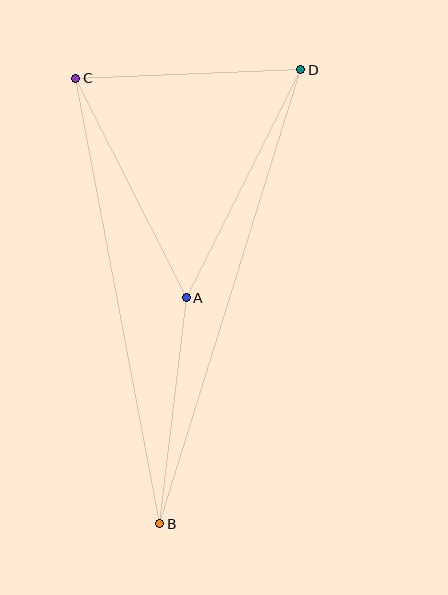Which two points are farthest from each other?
Points B and D are farthest from each other.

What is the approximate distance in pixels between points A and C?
The distance between A and C is approximately 246 pixels.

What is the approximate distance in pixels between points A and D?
The distance between A and D is approximately 255 pixels.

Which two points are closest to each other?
Points C and D are closest to each other.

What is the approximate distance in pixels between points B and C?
The distance between B and C is approximately 454 pixels.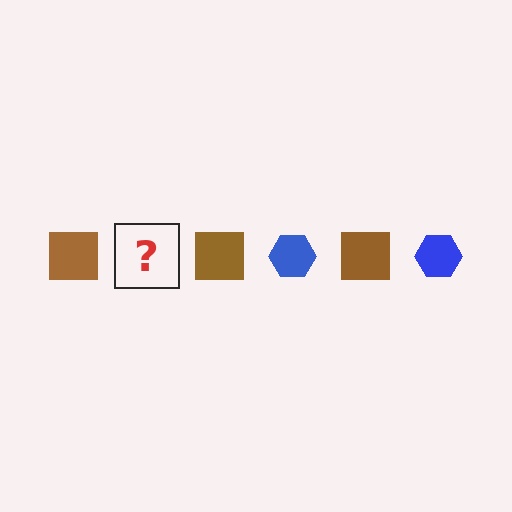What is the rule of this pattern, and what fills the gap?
The rule is that the pattern alternates between brown square and blue hexagon. The gap should be filled with a blue hexagon.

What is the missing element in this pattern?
The missing element is a blue hexagon.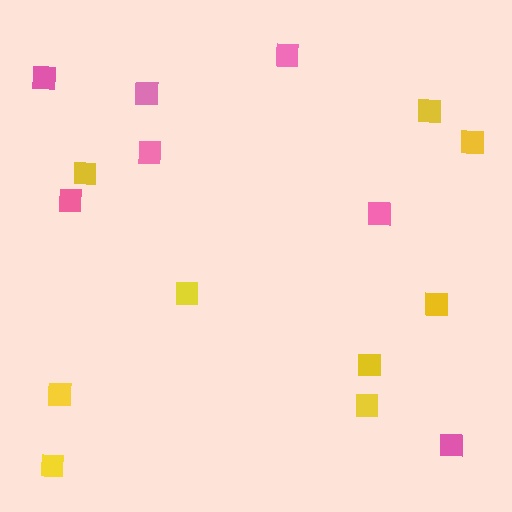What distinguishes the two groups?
There are 2 groups: one group of yellow squares (9) and one group of pink squares (7).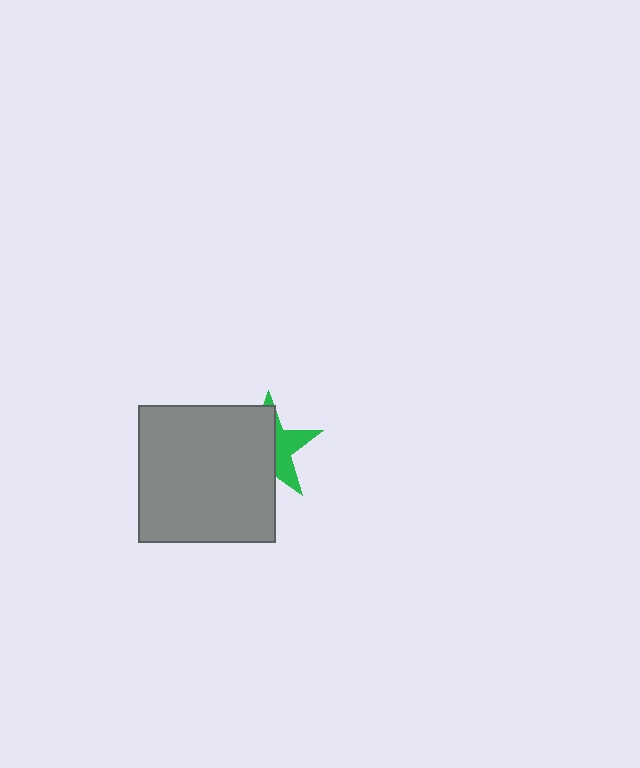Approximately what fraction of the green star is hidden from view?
Roughly 60% of the green star is hidden behind the gray square.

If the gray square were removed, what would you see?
You would see the complete green star.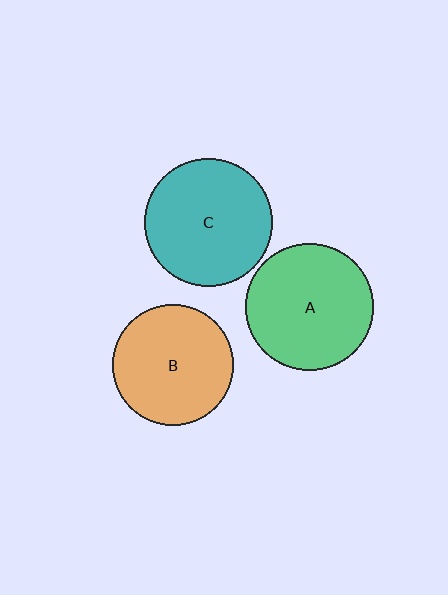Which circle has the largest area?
Circle C (teal).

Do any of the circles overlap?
No, none of the circles overlap.